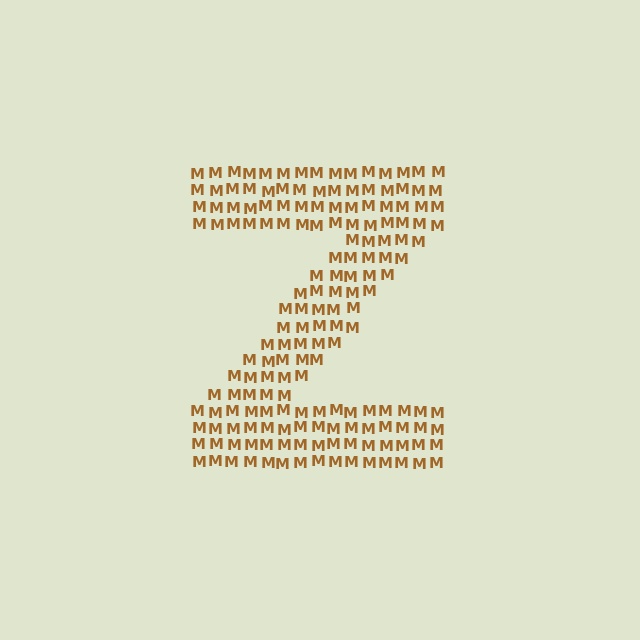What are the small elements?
The small elements are letter M's.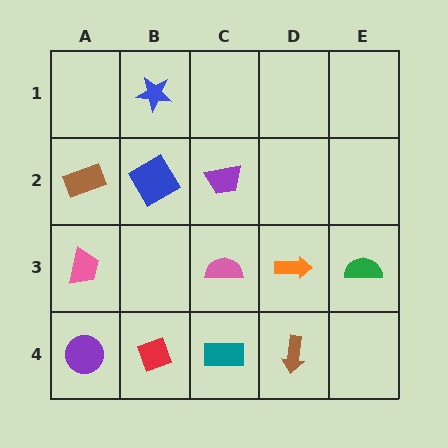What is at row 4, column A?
A purple circle.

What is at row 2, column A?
A brown rectangle.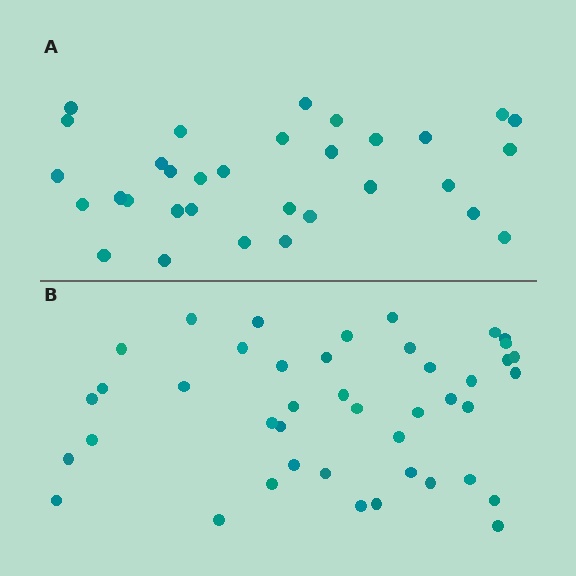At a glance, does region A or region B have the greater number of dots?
Region B (the bottom region) has more dots.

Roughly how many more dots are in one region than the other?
Region B has roughly 12 or so more dots than region A.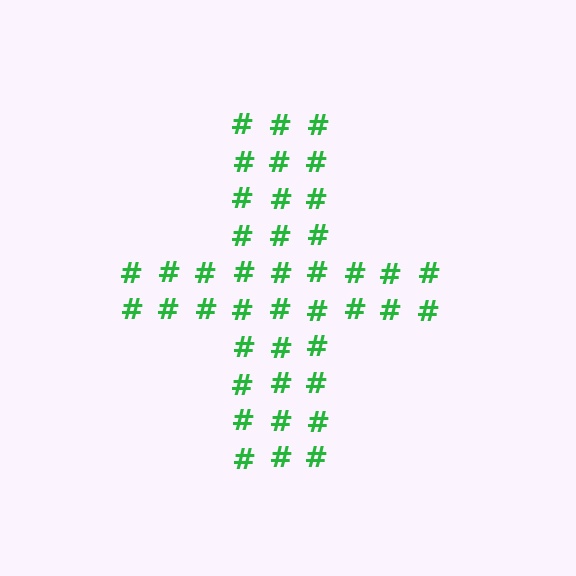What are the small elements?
The small elements are hash symbols.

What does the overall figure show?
The overall figure shows a cross.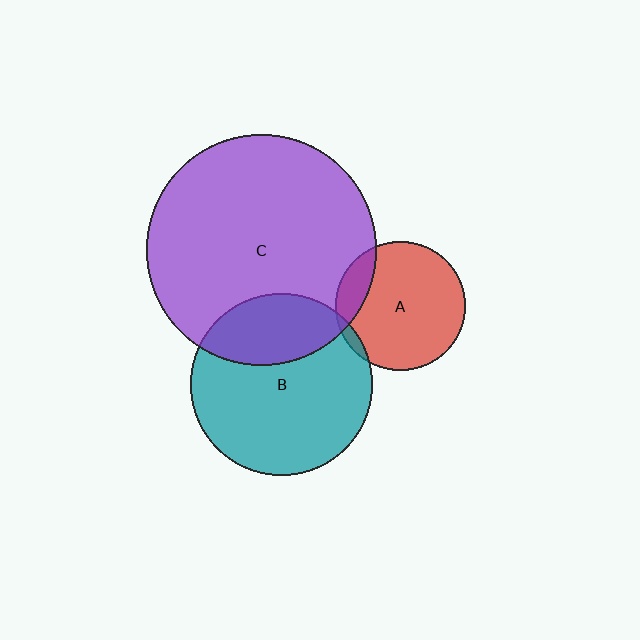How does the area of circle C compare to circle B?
Approximately 1.6 times.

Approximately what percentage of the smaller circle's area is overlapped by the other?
Approximately 30%.